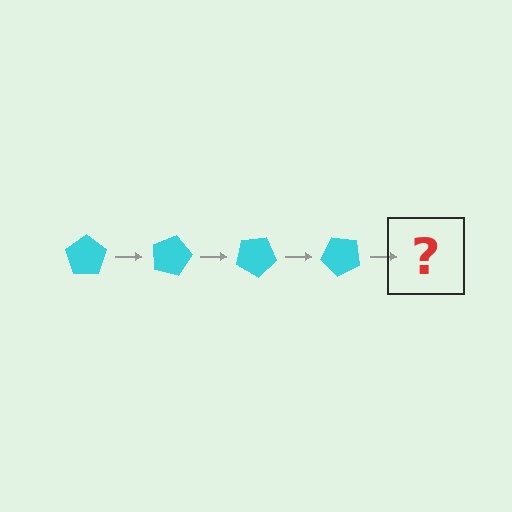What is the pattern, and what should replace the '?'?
The pattern is that the pentagon rotates 15 degrees each step. The '?' should be a cyan pentagon rotated 60 degrees.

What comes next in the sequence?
The next element should be a cyan pentagon rotated 60 degrees.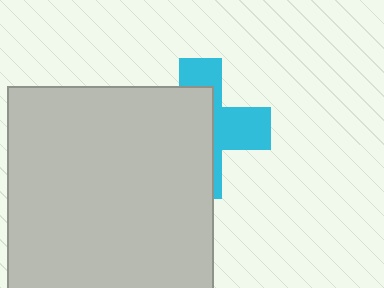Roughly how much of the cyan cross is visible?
A small part of it is visible (roughly 41%).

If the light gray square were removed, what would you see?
You would see the complete cyan cross.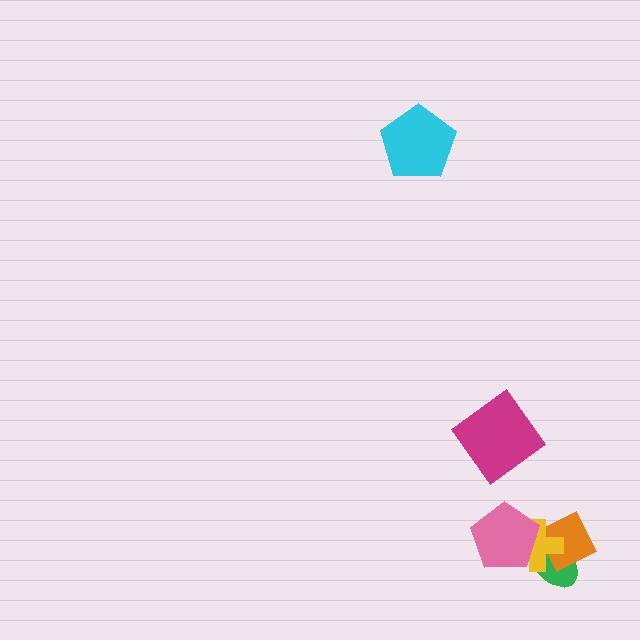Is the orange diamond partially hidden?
Yes, it is partially covered by another shape.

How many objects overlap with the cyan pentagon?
0 objects overlap with the cyan pentagon.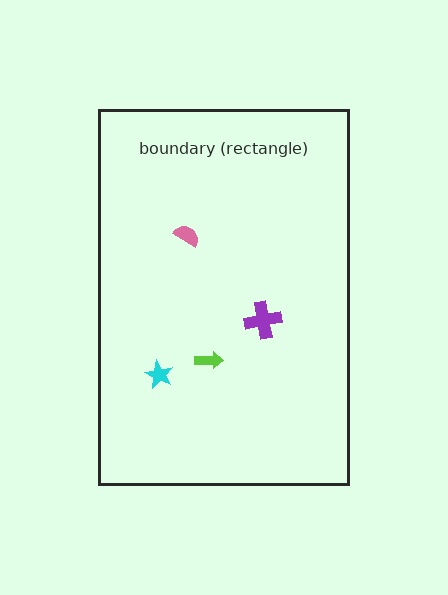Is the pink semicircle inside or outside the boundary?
Inside.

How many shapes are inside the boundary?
4 inside, 0 outside.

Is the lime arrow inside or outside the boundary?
Inside.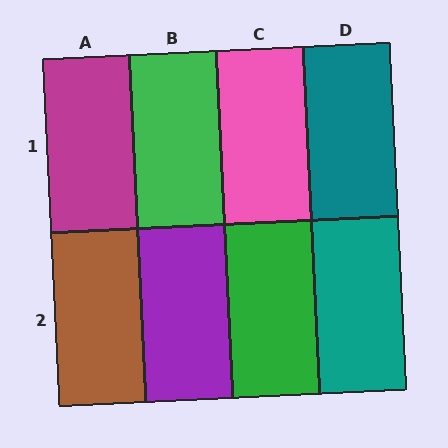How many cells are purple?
1 cell is purple.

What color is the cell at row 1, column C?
Pink.